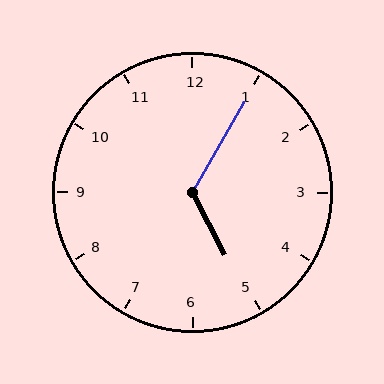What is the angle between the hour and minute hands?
Approximately 122 degrees.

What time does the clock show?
5:05.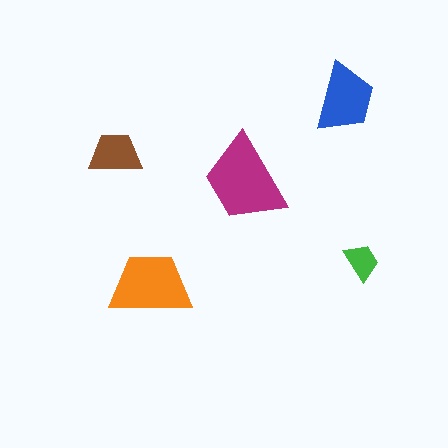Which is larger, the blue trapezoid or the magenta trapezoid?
The magenta one.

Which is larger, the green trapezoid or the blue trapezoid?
The blue one.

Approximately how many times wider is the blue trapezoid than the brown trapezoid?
About 1.5 times wider.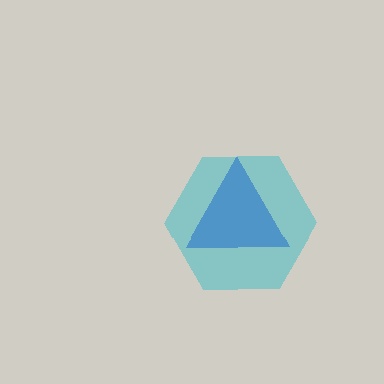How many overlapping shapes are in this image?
There are 2 overlapping shapes in the image.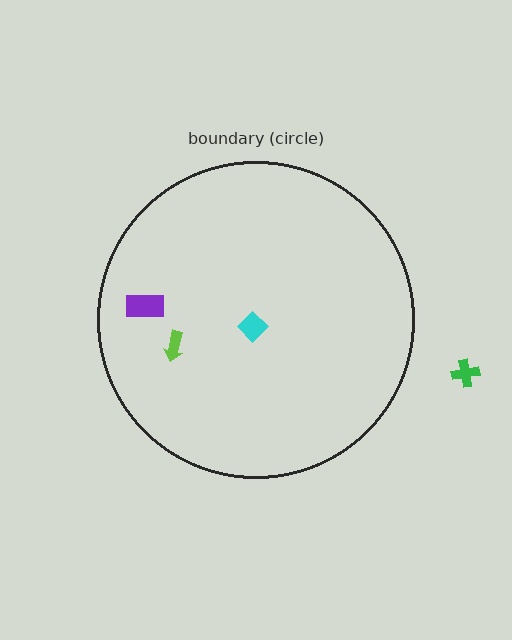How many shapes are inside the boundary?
3 inside, 1 outside.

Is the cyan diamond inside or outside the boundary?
Inside.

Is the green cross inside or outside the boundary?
Outside.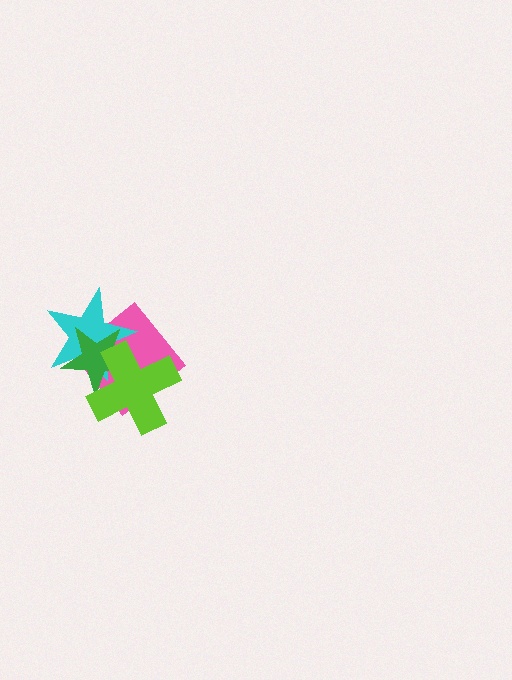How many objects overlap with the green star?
3 objects overlap with the green star.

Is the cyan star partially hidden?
Yes, it is partially covered by another shape.